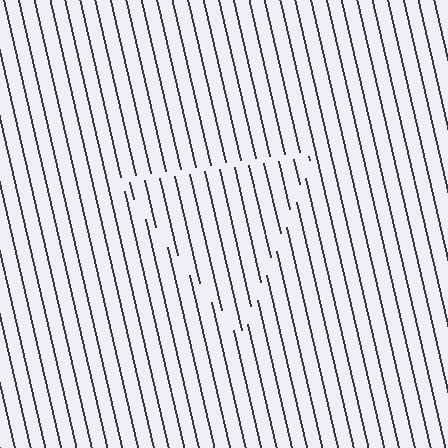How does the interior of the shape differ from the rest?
The interior of the shape contains the same grating, shifted by half a period — the contour is defined by the phase discontinuity where line-ends from the inner and outer gratings abut.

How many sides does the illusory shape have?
3 sides — the line-ends trace a triangle.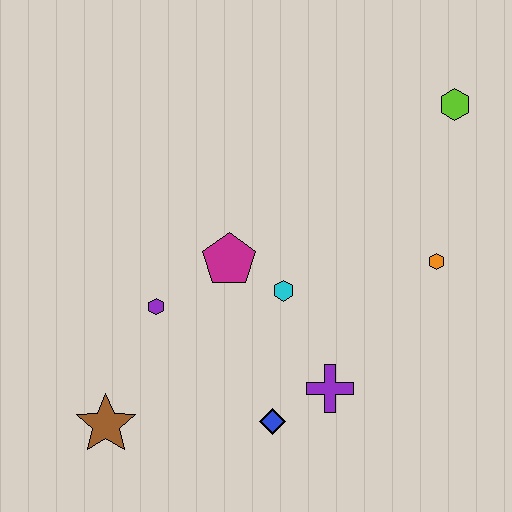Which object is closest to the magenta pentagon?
The cyan hexagon is closest to the magenta pentagon.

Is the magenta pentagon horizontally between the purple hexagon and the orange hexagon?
Yes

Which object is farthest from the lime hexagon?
The brown star is farthest from the lime hexagon.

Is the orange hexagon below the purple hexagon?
No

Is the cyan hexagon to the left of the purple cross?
Yes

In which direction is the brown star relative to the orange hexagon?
The brown star is to the left of the orange hexagon.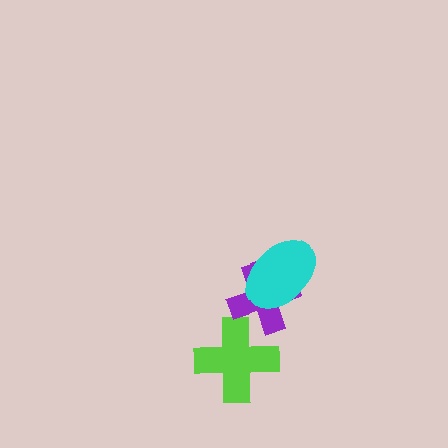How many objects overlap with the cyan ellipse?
1 object overlaps with the cyan ellipse.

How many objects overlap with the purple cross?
2 objects overlap with the purple cross.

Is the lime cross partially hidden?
Yes, it is partially covered by another shape.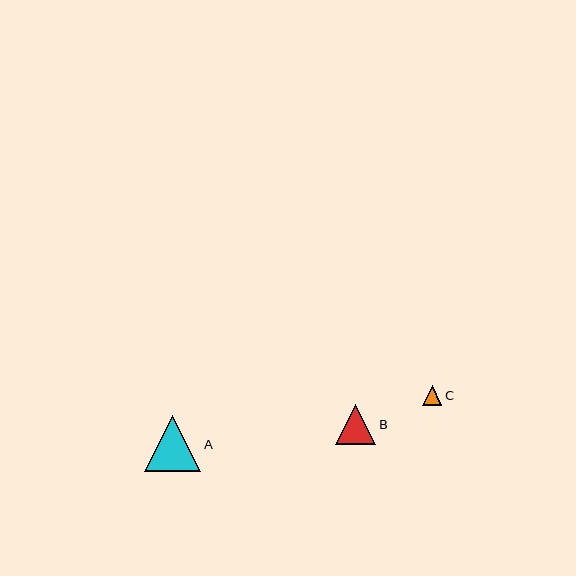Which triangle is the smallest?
Triangle C is the smallest with a size of approximately 20 pixels.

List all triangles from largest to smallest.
From largest to smallest: A, B, C.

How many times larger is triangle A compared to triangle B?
Triangle A is approximately 1.4 times the size of triangle B.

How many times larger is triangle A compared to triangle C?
Triangle A is approximately 2.8 times the size of triangle C.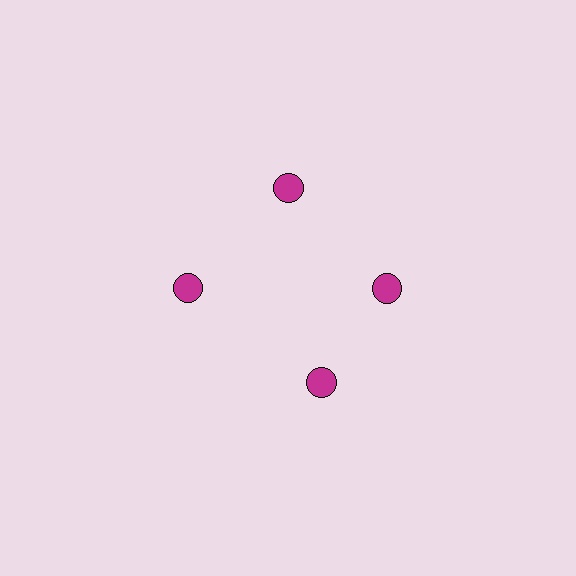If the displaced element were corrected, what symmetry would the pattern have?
It would have 4-fold rotational symmetry — the pattern would map onto itself every 90 degrees.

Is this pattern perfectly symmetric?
No. The 4 magenta circles are arranged in a ring, but one element near the 6 o'clock position is rotated out of alignment along the ring, breaking the 4-fold rotational symmetry.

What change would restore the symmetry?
The symmetry would be restored by rotating it back into even spacing with its neighbors so that all 4 circles sit at equal angles and equal distance from the center.